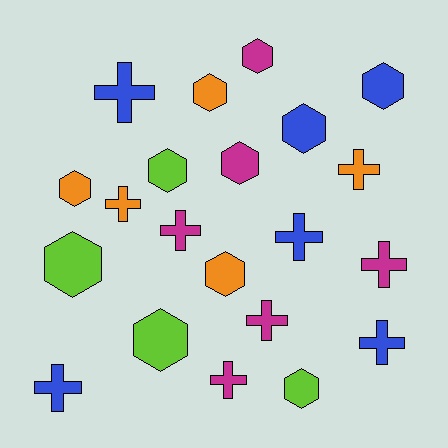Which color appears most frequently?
Blue, with 6 objects.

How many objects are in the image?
There are 21 objects.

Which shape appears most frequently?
Hexagon, with 11 objects.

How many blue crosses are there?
There are 4 blue crosses.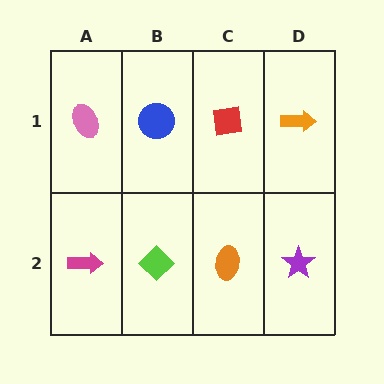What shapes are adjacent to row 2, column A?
A pink ellipse (row 1, column A), a lime diamond (row 2, column B).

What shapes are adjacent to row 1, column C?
An orange ellipse (row 2, column C), a blue circle (row 1, column B), an orange arrow (row 1, column D).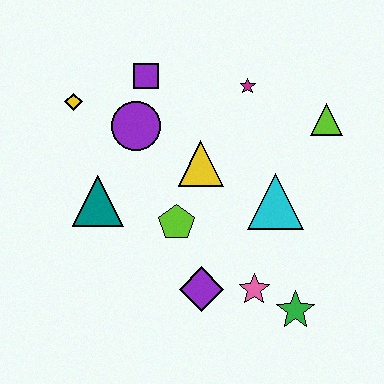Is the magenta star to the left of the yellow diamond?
No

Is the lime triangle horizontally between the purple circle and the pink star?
No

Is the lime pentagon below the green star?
No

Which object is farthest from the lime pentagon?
The lime triangle is farthest from the lime pentagon.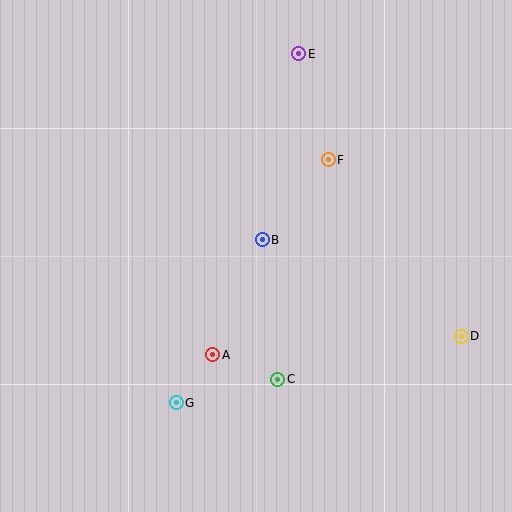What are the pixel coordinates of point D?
Point D is at (461, 336).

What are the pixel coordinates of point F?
Point F is at (328, 160).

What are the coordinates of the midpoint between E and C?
The midpoint between E and C is at (288, 217).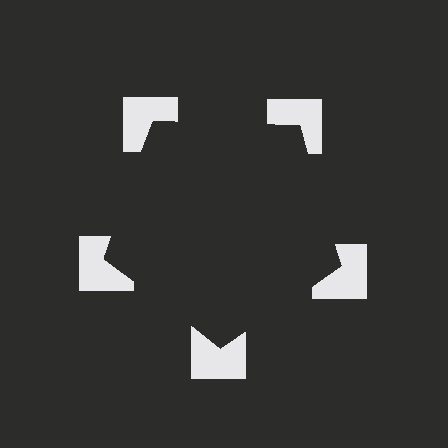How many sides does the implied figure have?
5 sides.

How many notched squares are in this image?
There are 5 — one at each vertex of the illusory pentagon.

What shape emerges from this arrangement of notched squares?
An illusory pentagon — its edges are inferred from the aligned wedge cuts in the notched squares, not physically drawn.